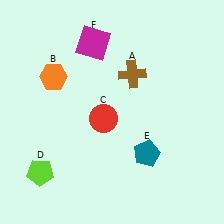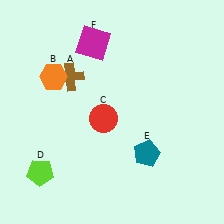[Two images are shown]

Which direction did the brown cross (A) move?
The brown cross (A) moved left.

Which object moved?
The brown cross (A) moved left.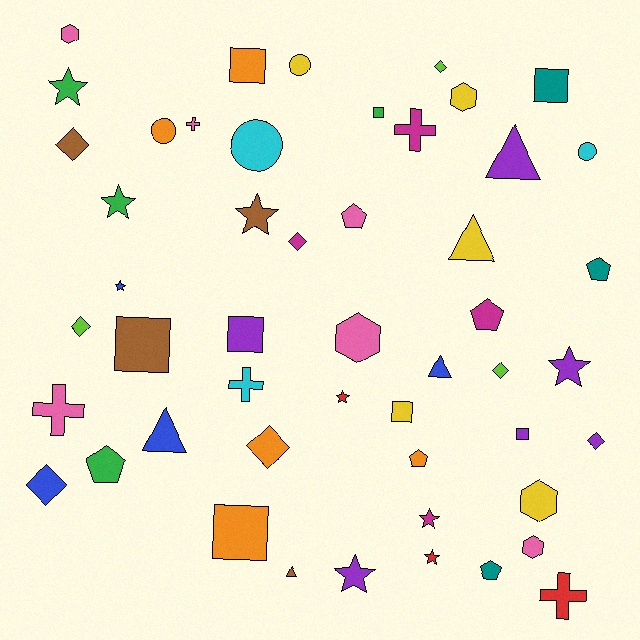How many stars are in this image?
There are 9 stars.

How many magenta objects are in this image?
There are 4 magenta objects.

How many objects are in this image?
There are 50 objects.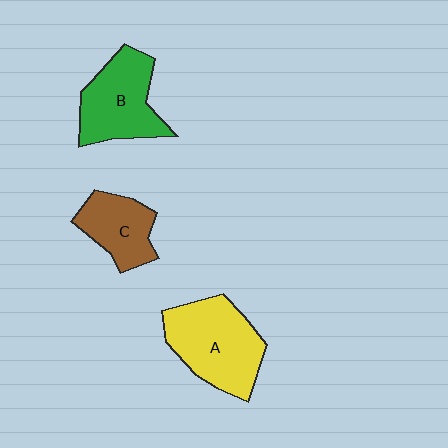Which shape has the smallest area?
Shape C (brown).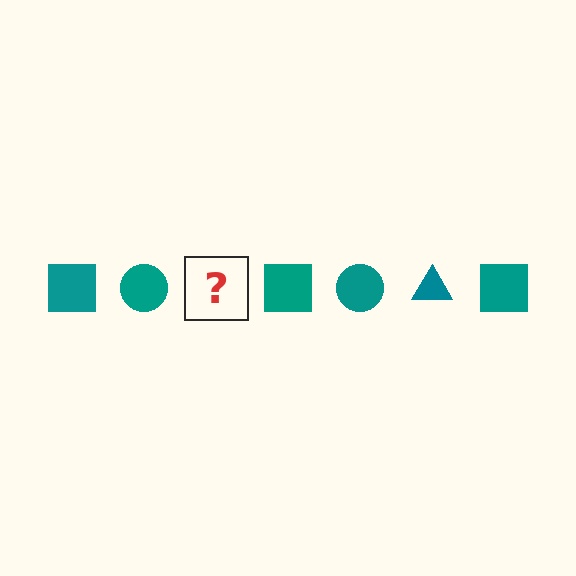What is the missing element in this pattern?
The missing element is a teal triangle.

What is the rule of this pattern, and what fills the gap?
The rule is that the pattern cycles through square, circle, triangle shapes in teal. The gap should be filled with a teal triangle.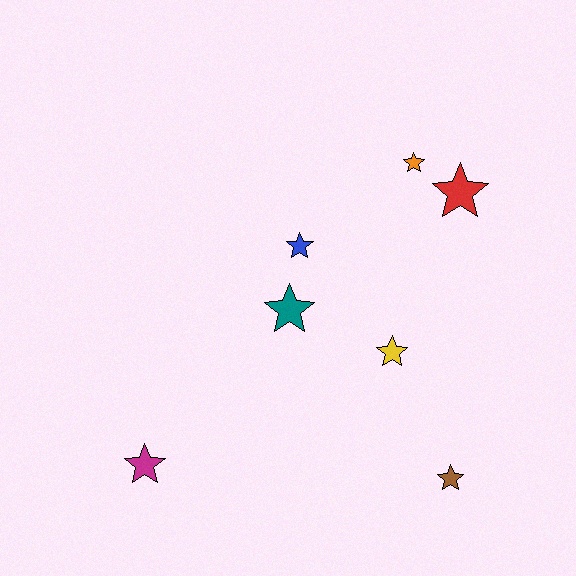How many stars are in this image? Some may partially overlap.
There are 7 stars.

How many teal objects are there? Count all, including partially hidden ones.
There is 1 teal object.